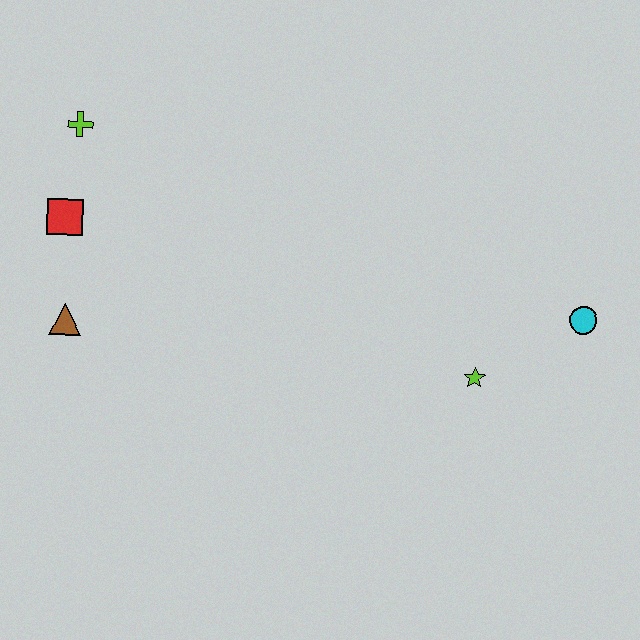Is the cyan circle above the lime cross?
No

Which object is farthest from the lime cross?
The cyan circle is farthest from the lime cross.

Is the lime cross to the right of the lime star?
No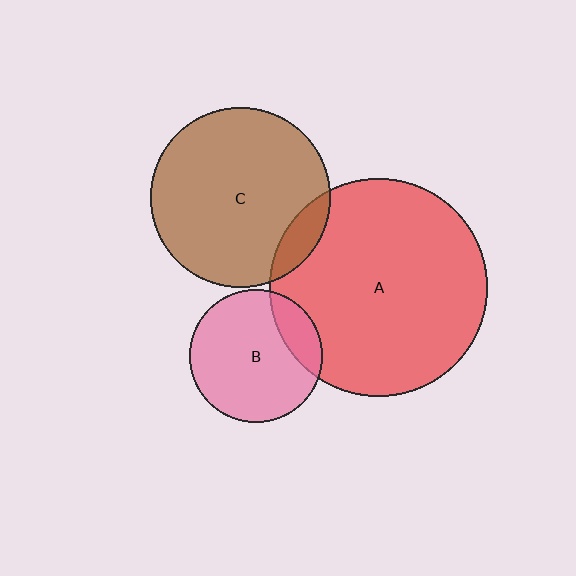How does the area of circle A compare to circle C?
Approximately 1.5 times.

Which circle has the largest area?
Circle A (red).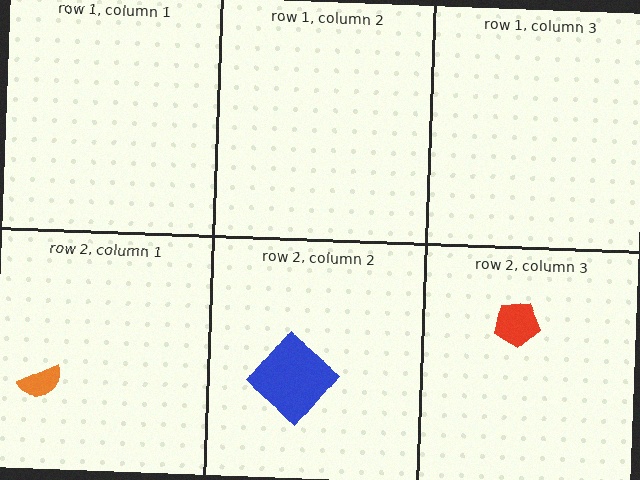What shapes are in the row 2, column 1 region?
The orange semicircle.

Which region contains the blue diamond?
The row 2, column 2 region.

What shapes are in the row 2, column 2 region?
The blue diamond.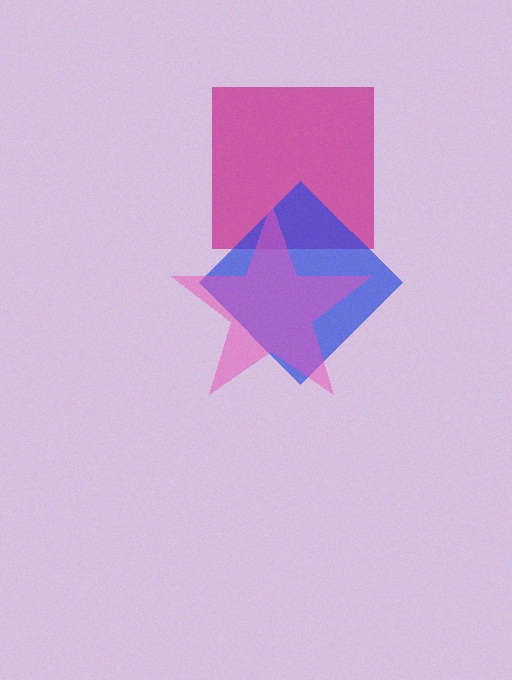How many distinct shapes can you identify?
There are 3 distinct shapes: a magenta square, a blue diamond, a pink star.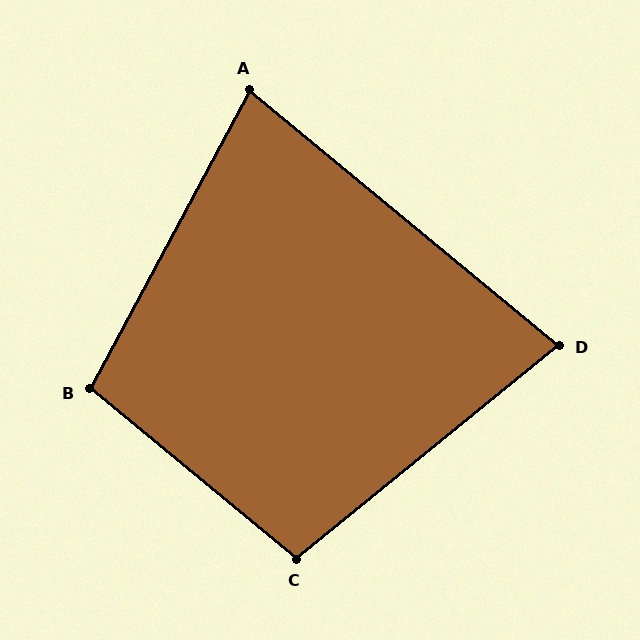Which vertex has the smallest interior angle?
D, at approximately 79 degrees.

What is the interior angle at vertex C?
Approximately 101 degrees (obtuse).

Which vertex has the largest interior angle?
B, at approximately 101 degrees.